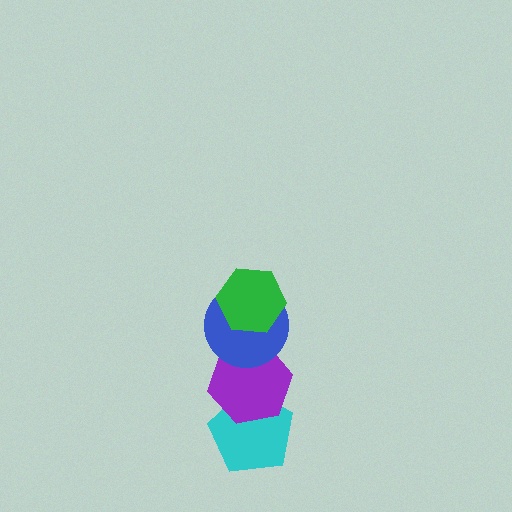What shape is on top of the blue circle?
The green hexagon is on top of the blue circle.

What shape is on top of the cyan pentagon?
The purple hexagon is on top of the cyan pentagon.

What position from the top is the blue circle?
The blue circle is 2nd from the top.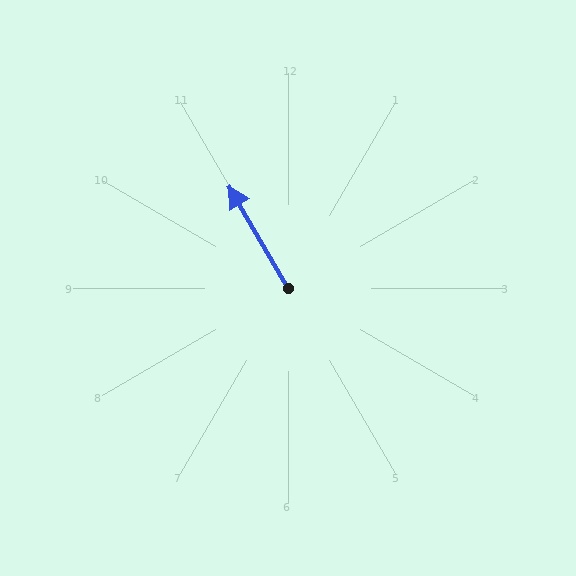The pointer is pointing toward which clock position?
Roughly 11 o'clock.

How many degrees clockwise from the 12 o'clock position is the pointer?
Approximately 330 degrees.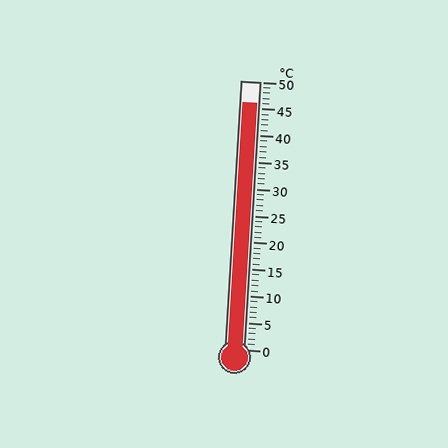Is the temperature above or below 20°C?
The temperature is above 20°C.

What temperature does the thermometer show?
The thermometer shows approximately 46°C.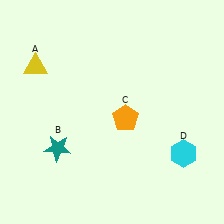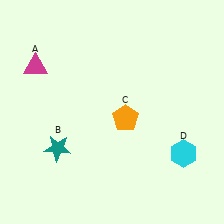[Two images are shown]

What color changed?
The triangle (A) changed from yellow in Image 1 to magenta in Image 2.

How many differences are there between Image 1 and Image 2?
There is 1 difference between the two images.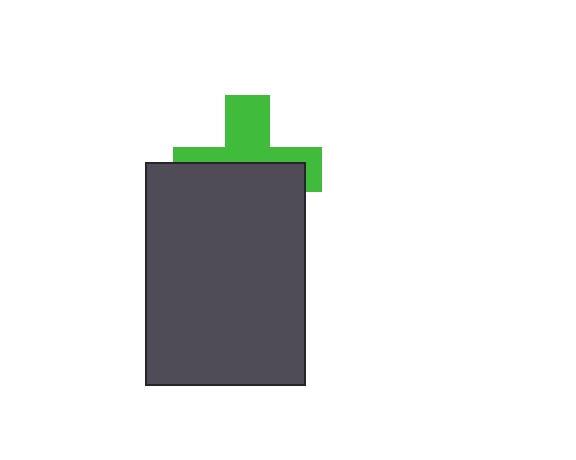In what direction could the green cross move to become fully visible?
The green cross could move up. That would shift it out from behind the dark gray rectangle entirely.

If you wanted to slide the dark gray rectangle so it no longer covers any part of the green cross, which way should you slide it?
Slide it down — that is the most direct way to separate the two shapes.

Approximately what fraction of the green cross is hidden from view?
Roughly 56% of the green cross is hidden behind the dark gray rectangle.